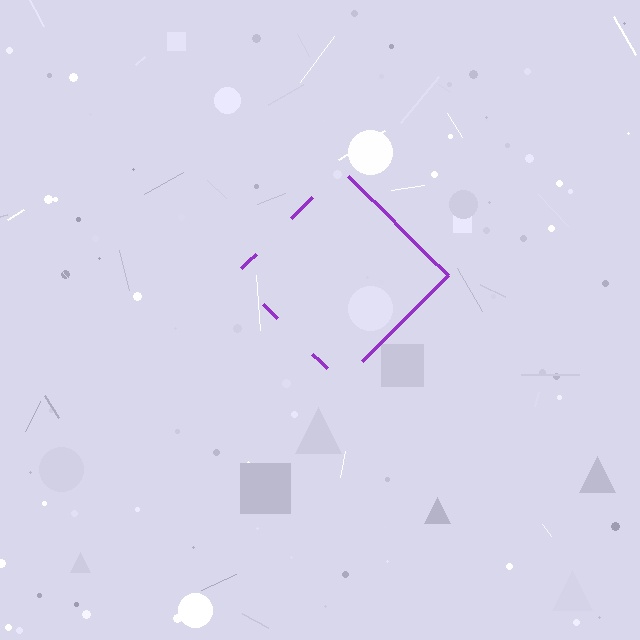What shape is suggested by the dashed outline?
The dashed outline suggests a diamond.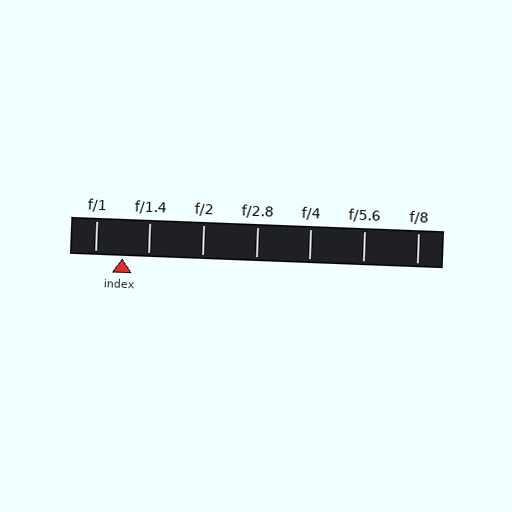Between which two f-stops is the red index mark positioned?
The index mark is between f/1 and f/1.4.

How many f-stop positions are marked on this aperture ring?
There are 7 f-stop positions marked.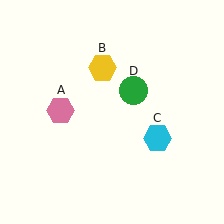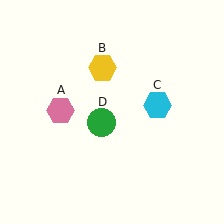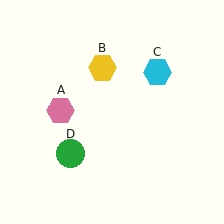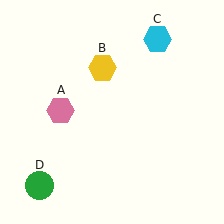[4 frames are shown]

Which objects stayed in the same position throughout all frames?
Pink hexagon (object A) and yellow hexagon (object B) remained stationary.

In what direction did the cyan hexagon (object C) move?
The cyan hexagon (object C) moved up.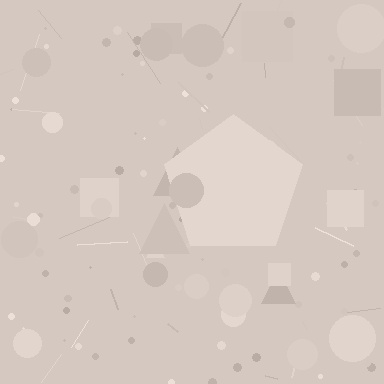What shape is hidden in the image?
A pentagon is hidden in the image.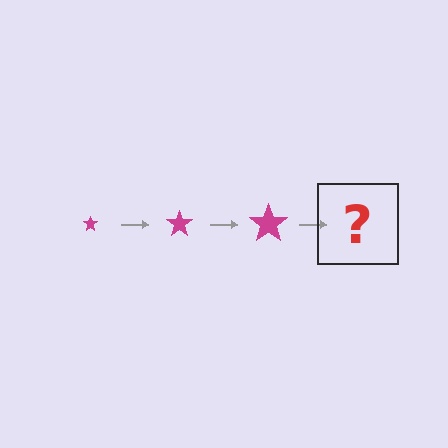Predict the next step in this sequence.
The next step is a magenta star, larger than the previous one.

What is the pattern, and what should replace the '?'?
The pattern is that the star gets progressively larger each step. The '?' should be a magenta star, larger than the previous one.